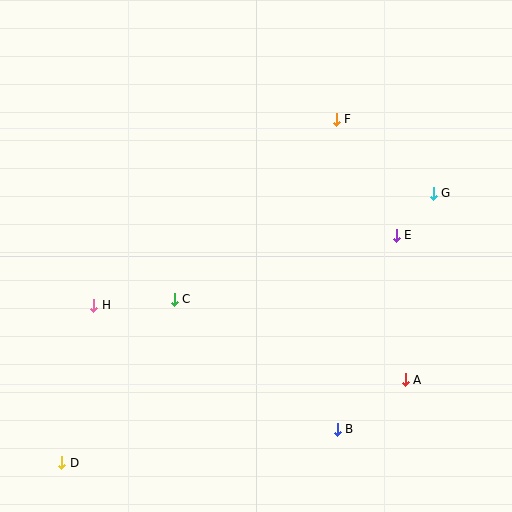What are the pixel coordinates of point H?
Point H is at (94, 305).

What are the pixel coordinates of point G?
Point G is at (433, 193).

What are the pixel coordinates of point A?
Point A is at (405, 380).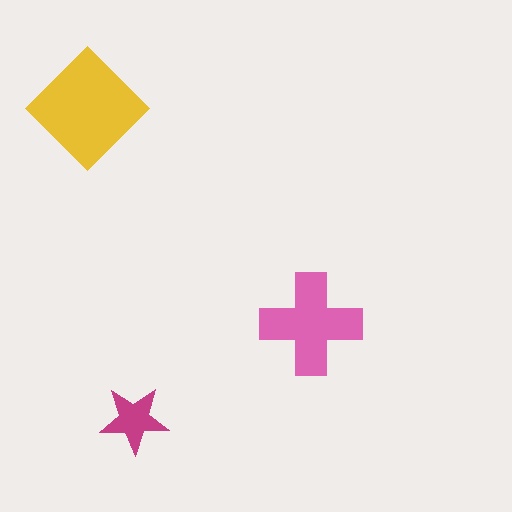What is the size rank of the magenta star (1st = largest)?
3rd.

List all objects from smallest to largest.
The magenta star, the pink cross, the yellow diamond.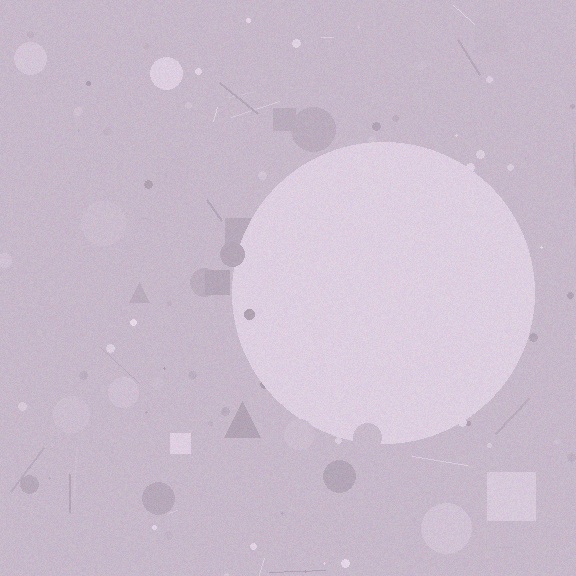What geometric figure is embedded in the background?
A circle is embedded in the background.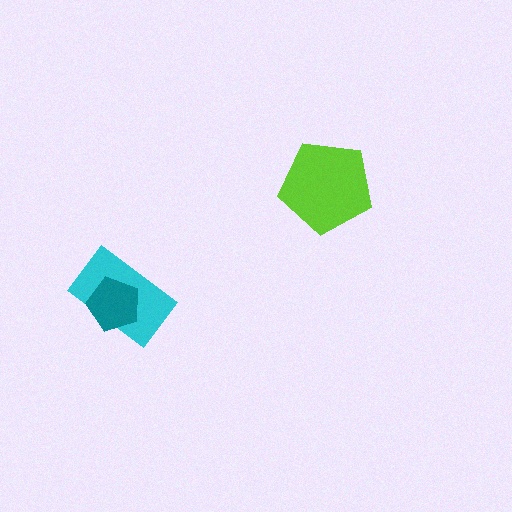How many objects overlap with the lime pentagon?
0 objects overlap with the lime pentagon.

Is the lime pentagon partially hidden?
No, no other shape covers it.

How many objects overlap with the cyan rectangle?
1 object overlaps with the cyan rectangle.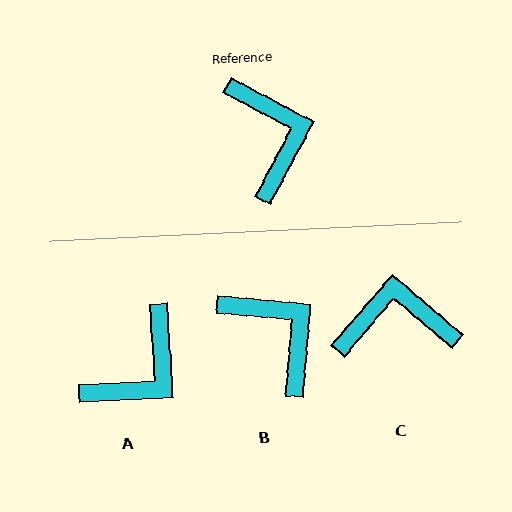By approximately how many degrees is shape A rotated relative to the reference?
Approximately 58 degrees clockwise.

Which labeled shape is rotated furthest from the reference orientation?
C, about 78 degrees away.